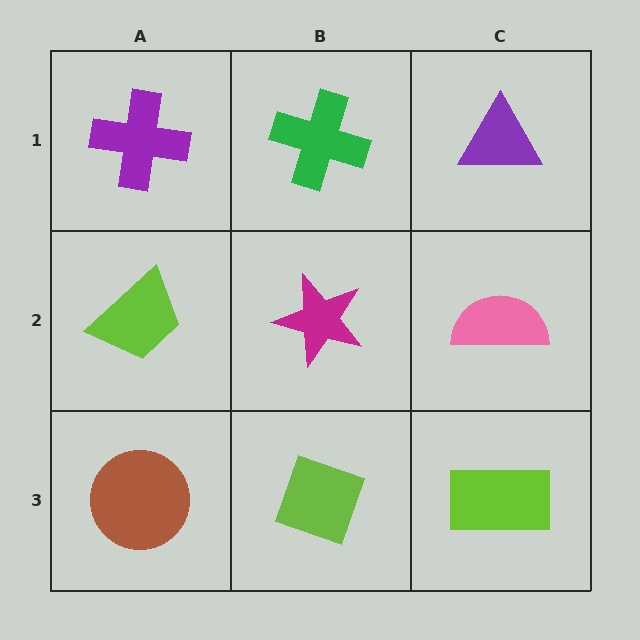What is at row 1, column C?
A purple triangle.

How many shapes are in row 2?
3 shapes.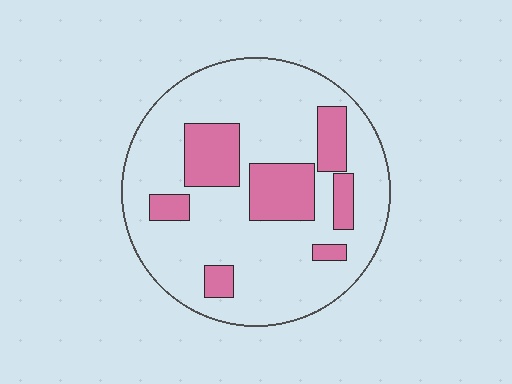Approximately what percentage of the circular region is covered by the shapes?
Approximately 25%.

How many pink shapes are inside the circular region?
7.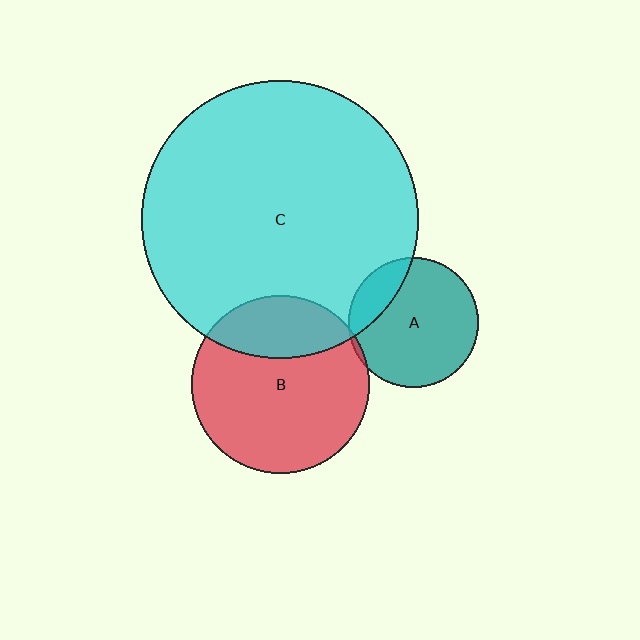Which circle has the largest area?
Circle C (cyan).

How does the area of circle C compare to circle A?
Approximately 4.6 times.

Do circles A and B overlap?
Yes.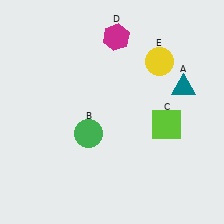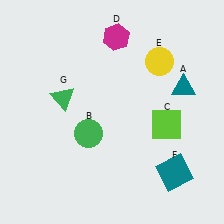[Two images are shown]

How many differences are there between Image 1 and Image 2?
There are 2 differences between the two images.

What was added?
A teal square (F), a green triangle (G) were added in Image 2.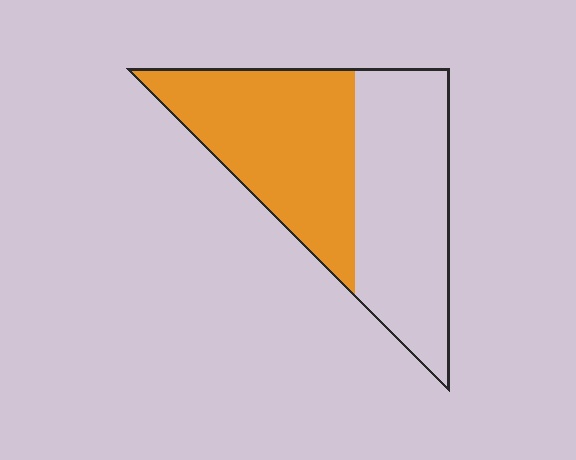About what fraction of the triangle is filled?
About one half (1/2).